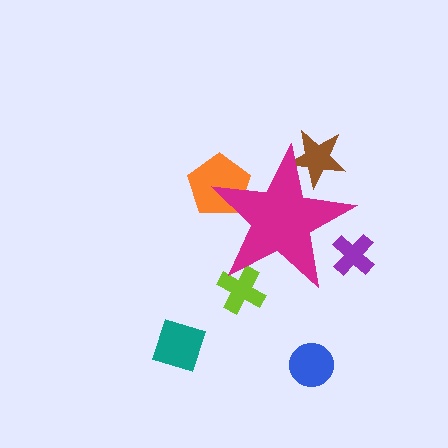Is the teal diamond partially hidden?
No, the teal diamond is fully visible.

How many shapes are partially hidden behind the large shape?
4 shapes are partially hidden.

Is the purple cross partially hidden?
Yes, the purple cross is partially hidden behind the magenta star.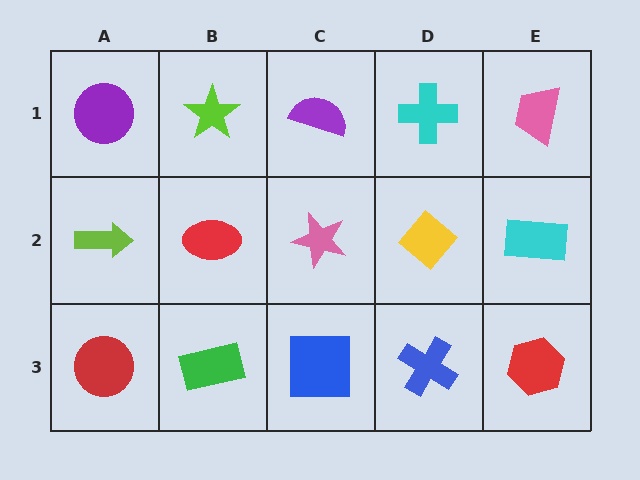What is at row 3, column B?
A green rectangle.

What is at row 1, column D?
A cyan cross.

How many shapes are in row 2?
5 shapes.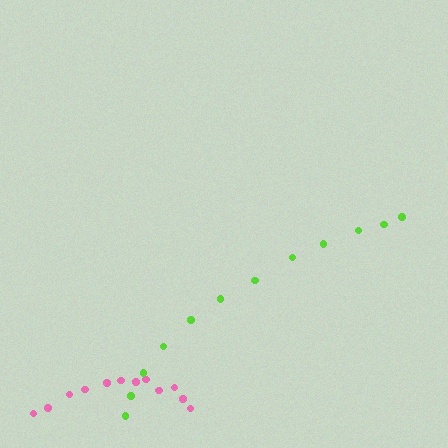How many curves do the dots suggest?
There are 2 distinct paths.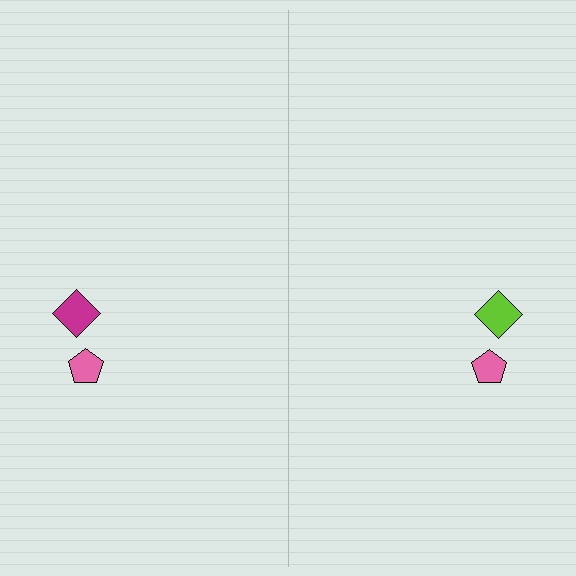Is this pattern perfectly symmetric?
No, the pattern is not perfectly symmetric. The lime diamond on the right side breaks the symmetry — its mirror counterpart is magenta.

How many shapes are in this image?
There are 4 shapes in this image.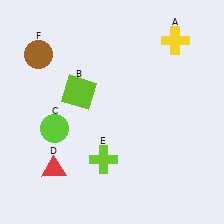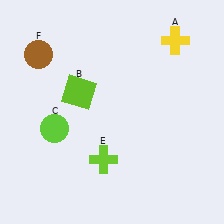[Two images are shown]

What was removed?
The red triangle (D) was removed in Image 2.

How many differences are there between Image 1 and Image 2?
There is 1 difference between the two images.